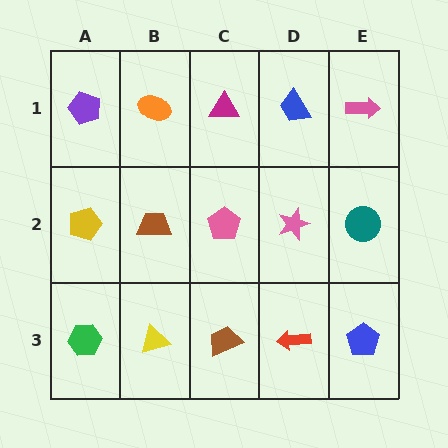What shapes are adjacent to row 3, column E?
A teal circle (row 2, column E), a red arrow (row 3, column D).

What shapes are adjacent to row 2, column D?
A blue trapezoid (row 1, column D), a red arrow (row 3, column D), a pink pentagon (row 2, column C), a teal circle (row 2, column E).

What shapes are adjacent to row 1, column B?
A brown trapezoid (row 2, column B), a purple pentagon (row 1, column A), a magenta triangle (row 1, column C).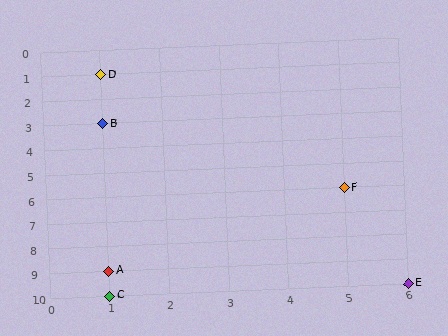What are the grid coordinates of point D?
Point D is at grid coordinates (1, 1).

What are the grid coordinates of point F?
Point F is at grid coordinates (5, 6).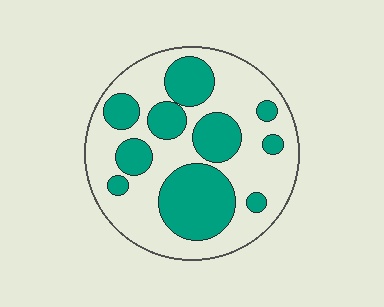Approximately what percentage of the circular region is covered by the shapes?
Approximately 35%.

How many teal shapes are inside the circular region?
10.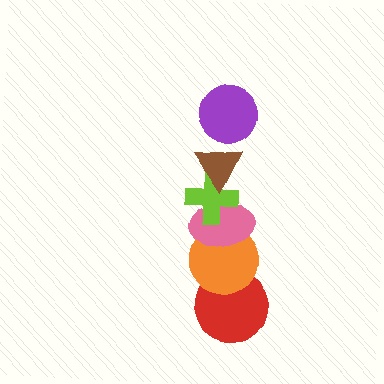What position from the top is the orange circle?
The orange circle is 5th from the top.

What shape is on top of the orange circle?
The pink ellipse is on top of the orange circle.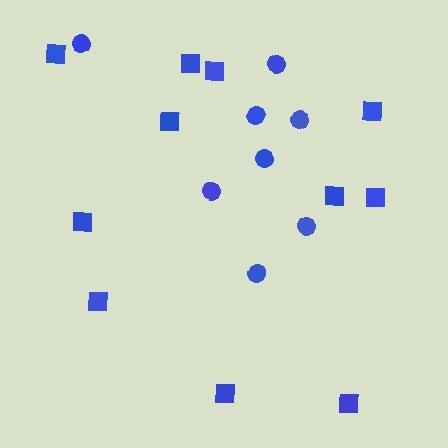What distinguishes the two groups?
There are 2 groups: one group of squares (11) and one group of circles (8).